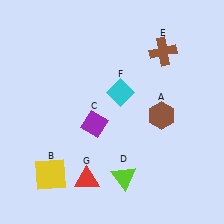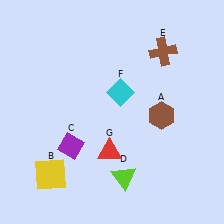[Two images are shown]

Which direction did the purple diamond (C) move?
The purple diamond (C) moved left.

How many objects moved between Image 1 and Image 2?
2 objects moved between the two images.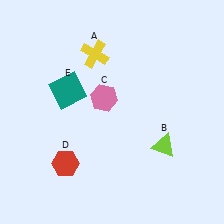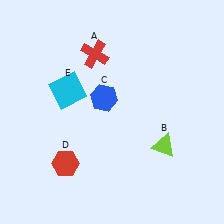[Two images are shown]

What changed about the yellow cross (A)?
In Image 1, A is yellow. In Image 2, it changed to red.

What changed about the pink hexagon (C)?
In Image 1, C is pink. In Image 2, it changed to blue.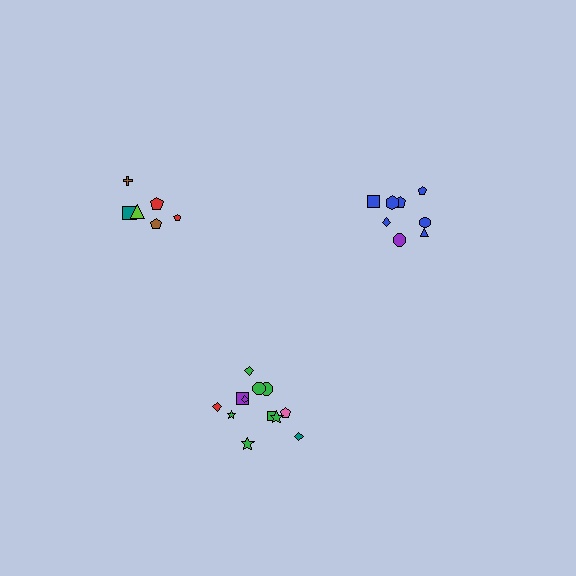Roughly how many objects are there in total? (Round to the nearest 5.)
Roughly 25 objects in total.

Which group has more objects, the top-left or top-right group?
The top-right group.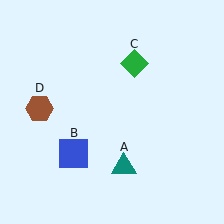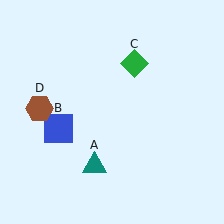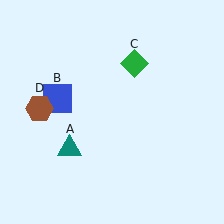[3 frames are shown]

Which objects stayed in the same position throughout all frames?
Green diamond (object C) and brown hexagon (object D) remained stationary.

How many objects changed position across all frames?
2 objects changed position: teal triangle (object A), blue square (object B).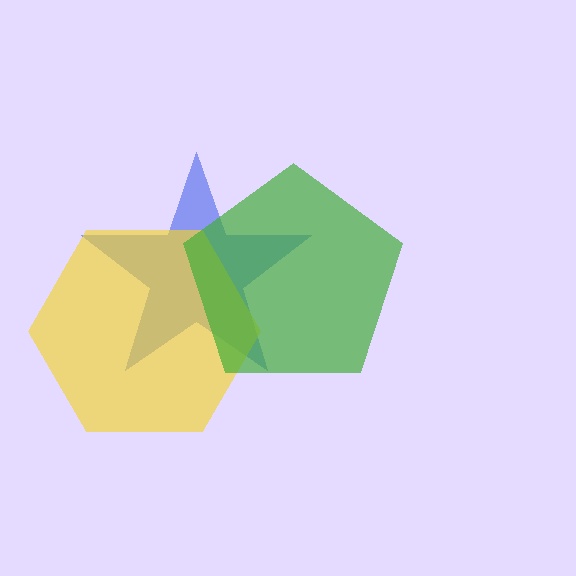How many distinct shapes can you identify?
There are 3 distinct shapes: a blue star, a yellow hexagon, a green pentagon.